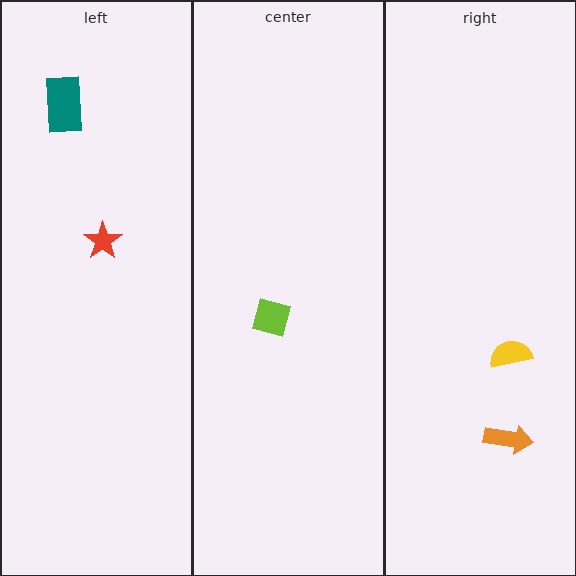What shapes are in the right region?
The orange arrow, the yellow semicircle.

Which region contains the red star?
The left region.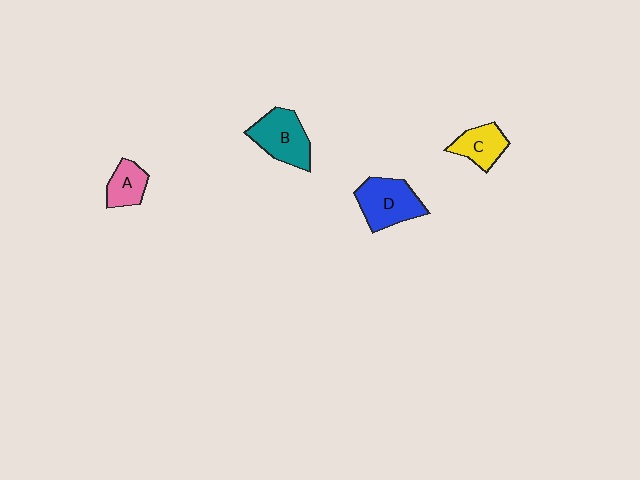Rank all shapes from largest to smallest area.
From largest to smallest: D (blue), B (teal), C (yellow), A (pink).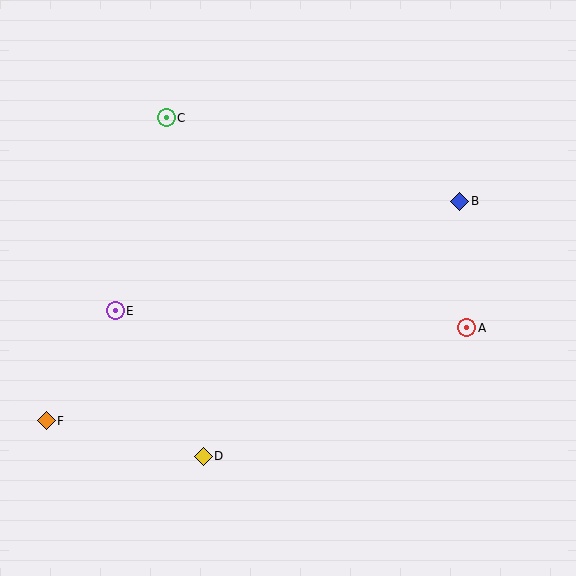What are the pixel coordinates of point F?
Point F is at (46, 421).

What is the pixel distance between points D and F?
The distance between D and F is 161 pixels.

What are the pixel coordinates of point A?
Point A is at (467, 328).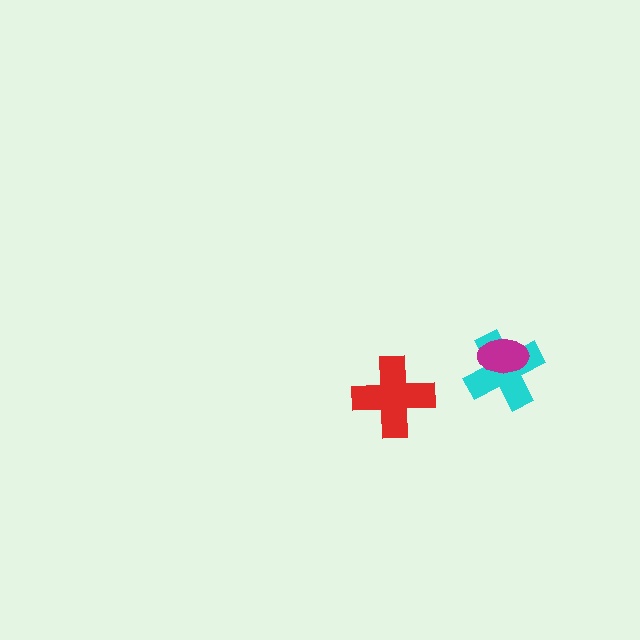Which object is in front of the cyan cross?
The magenta ellipse is in front of the cyan cross.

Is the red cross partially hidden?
No, no other shape covers it.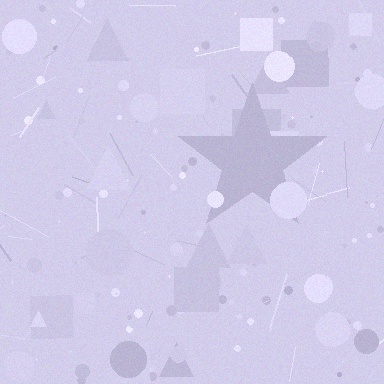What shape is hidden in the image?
A star is hidden in the image.